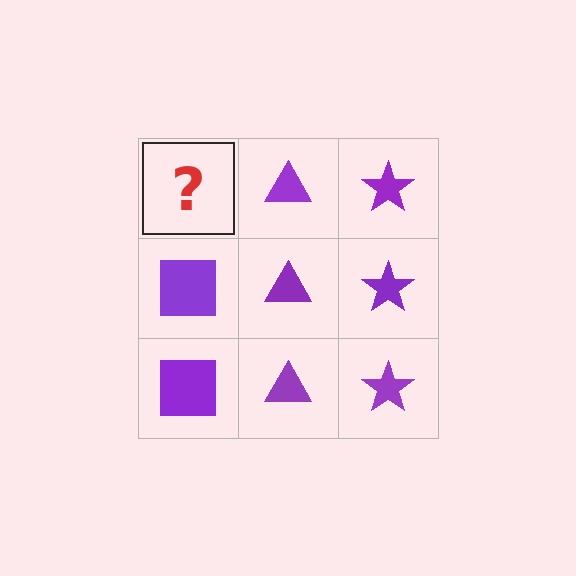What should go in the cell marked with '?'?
The missing cell should contain a purple square.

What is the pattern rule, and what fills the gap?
The rule is that each column has a consistent shape. The gap should be filled with a purple square.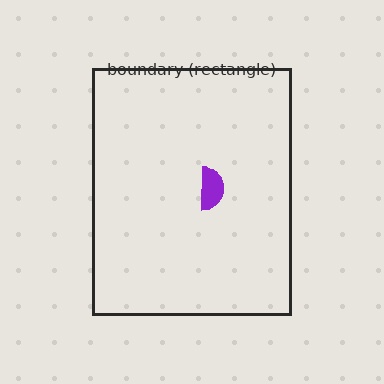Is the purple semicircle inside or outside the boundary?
Inside.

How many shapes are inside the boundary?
1 inside, 0 outside.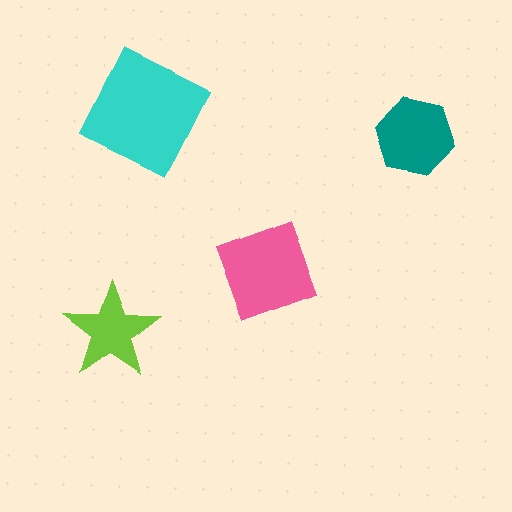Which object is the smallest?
The lime star.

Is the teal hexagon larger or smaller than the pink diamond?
Smaller.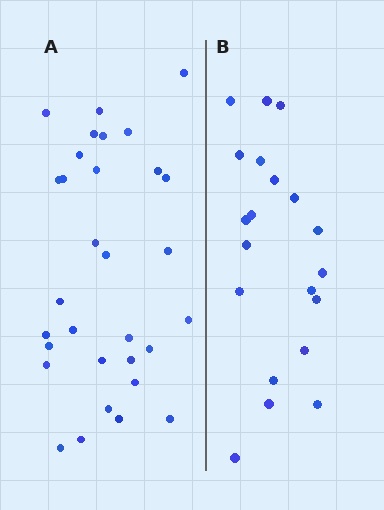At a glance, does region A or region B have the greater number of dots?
Region A (the left region) has more dots.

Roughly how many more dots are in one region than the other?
Region A has roughly 12 or so more dots than region B.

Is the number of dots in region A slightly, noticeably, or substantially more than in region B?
Region A has substantially more. The ratio is roughly 1.6 to 1.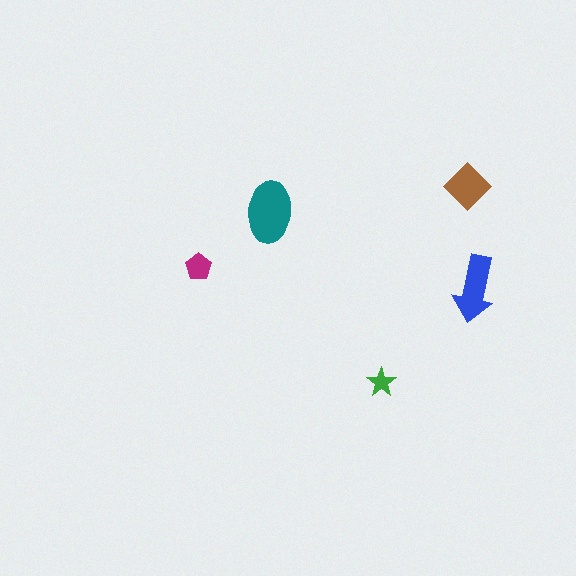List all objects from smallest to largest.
The green star, the magenta pentagon, the brown diamond, the blue arrow, the teal ellipse.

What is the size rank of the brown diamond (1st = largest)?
3rd.